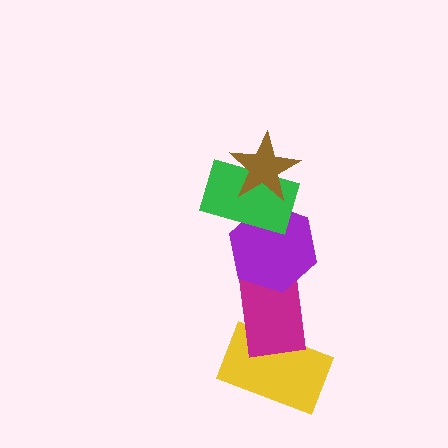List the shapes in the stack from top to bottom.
From top to bottom: the brown star, the green rectangle, the purple hexagon, the magenta rectangle, the yellow rectangle.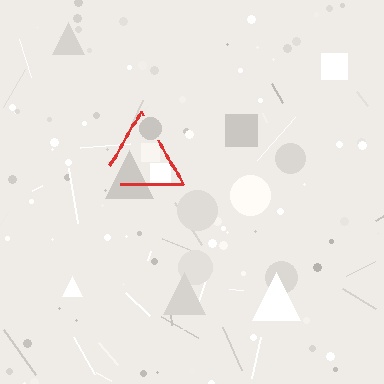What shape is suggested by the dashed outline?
The dashed outline suggests a triangle.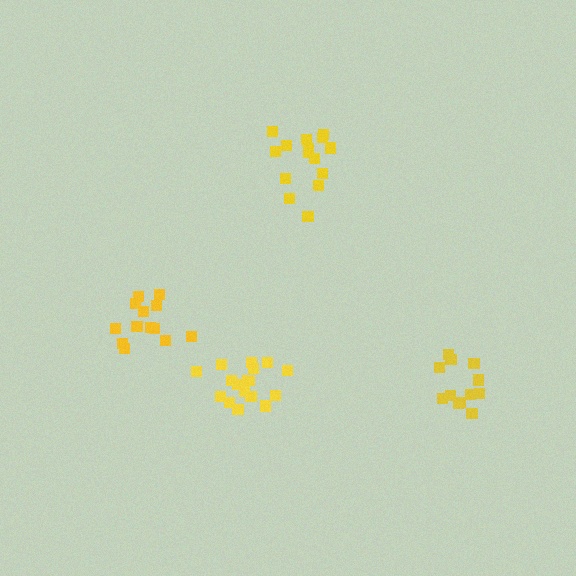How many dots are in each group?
Group 1: 15 dots, Group 2: 13 dots, Group 3: 17 dots, Group 4: 12 dots (57 total).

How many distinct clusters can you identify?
There are 4 distinct clusters.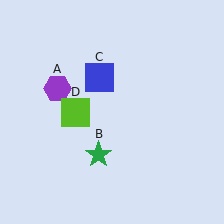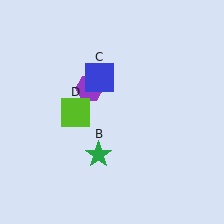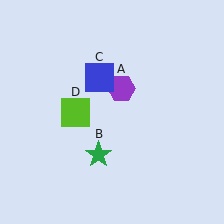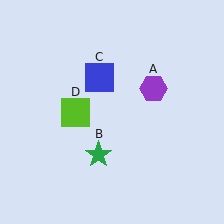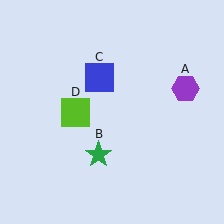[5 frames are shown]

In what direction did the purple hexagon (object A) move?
The purple hexagon (object A) moved right.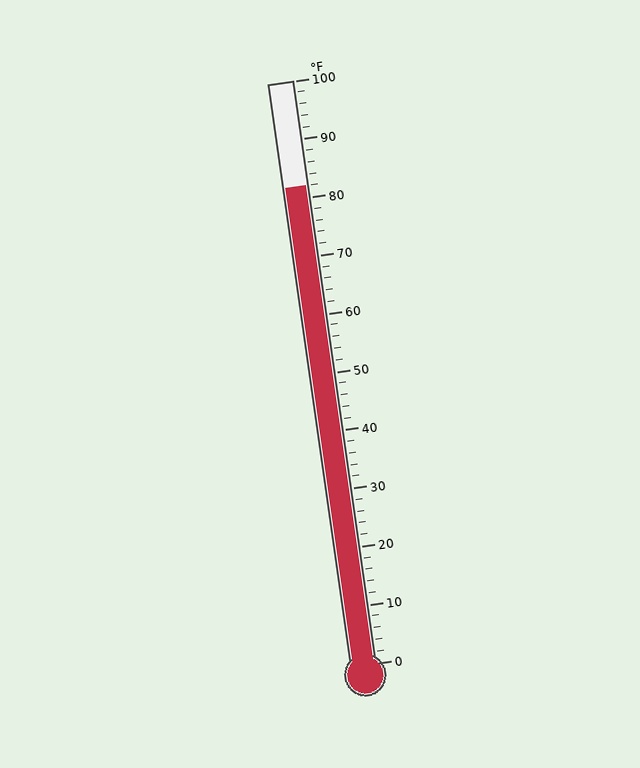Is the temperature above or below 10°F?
The temperature is above 10°F.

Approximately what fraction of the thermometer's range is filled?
The thermometer is filled to approximately 80% of its range.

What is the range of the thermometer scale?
The thermometer scale ranges from 0°F to 100°F.